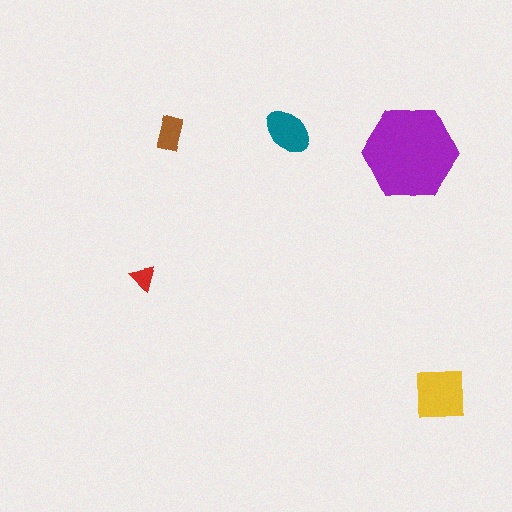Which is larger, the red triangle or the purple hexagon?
The purple hexagon.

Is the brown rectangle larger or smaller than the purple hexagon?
Smaller.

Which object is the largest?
The purple hexagon.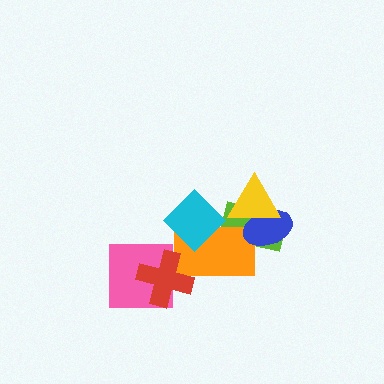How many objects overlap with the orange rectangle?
5 objects overlap with the orange rectangle.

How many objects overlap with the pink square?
1 object overlaps with the pink square.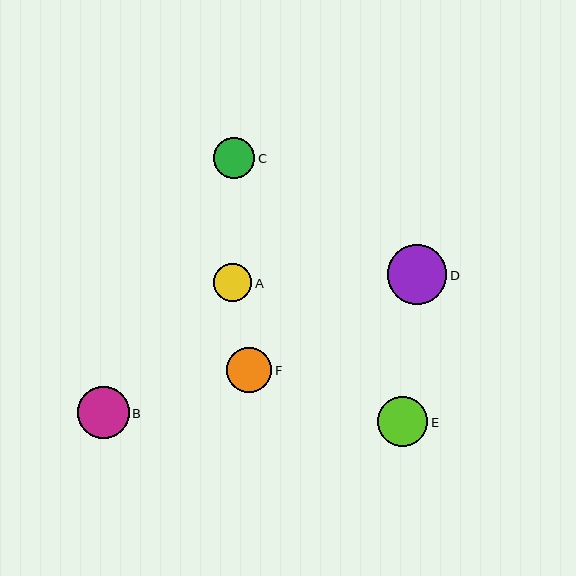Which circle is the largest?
Circle D is the largest with a size of approximately 60 pixels.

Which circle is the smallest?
Circle A is the smallest with a size of approximately 38 pixels.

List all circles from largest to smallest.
From largest to smallest: D, B, E, F, C, A.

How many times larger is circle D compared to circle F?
Circle D is approximately 1.3 times the size of circle F.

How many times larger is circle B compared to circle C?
Circle B is approximately 1.3 times the size of circle C.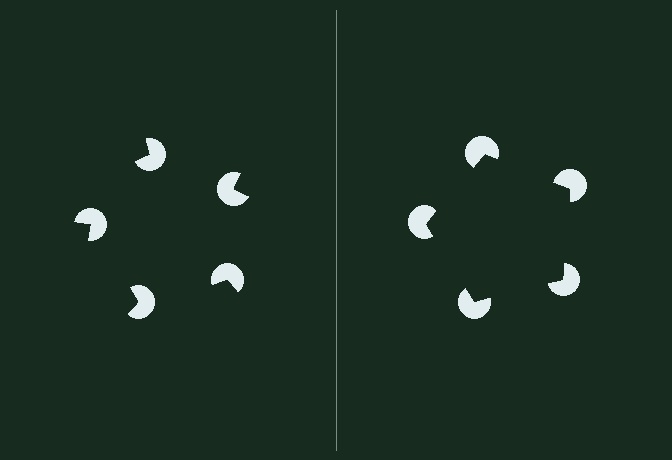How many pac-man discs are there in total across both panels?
10 — 5 on each side.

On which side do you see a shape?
An illusory pentagon appears on the right side. On the left side the wedge cuts are rotated, so no coherent shape forms.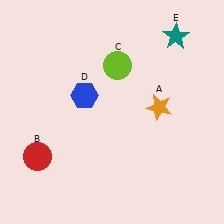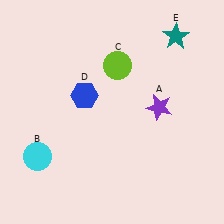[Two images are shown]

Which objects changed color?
A changed from orange to purple. B changed from red to cyan.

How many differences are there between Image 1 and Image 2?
There are 2 differences between the two images.